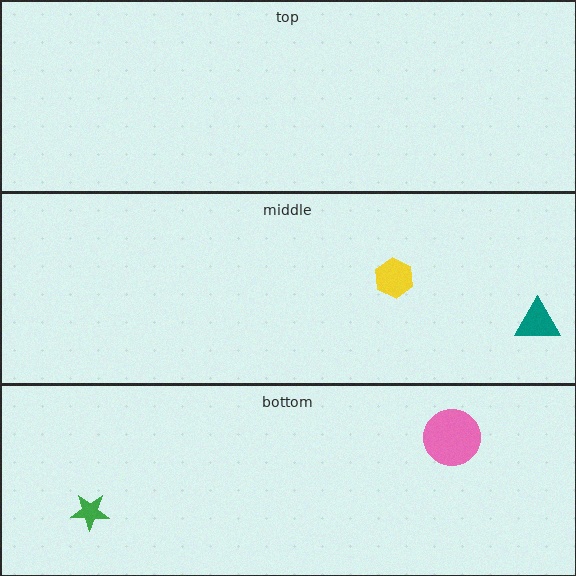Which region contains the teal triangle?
The middle region.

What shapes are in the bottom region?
The green star, the pink circle.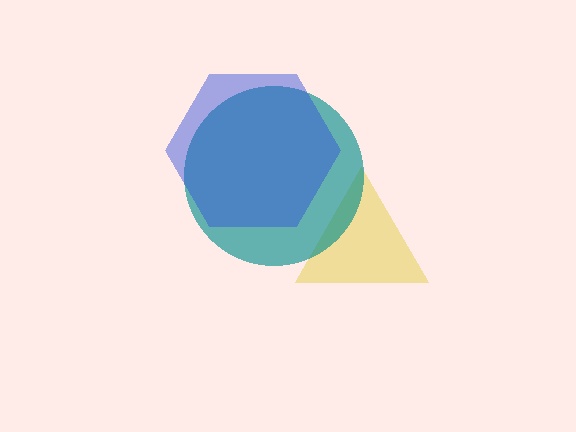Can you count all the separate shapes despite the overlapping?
Yes, there are 3 separate shapes.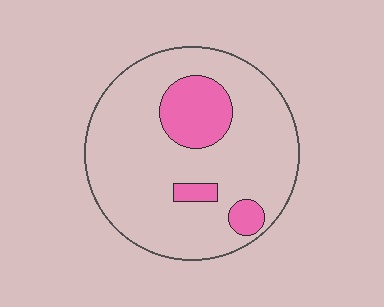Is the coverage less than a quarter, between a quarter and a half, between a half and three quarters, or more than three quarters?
Less than a quarter.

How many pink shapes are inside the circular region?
3.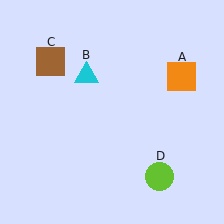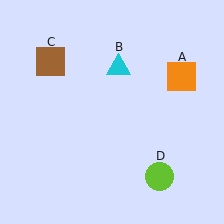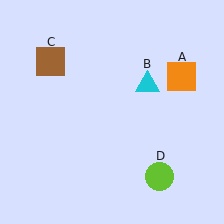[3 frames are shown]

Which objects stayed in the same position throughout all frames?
Orange square (object A) and brown square (object C) and lime circle (object D) remained stationary.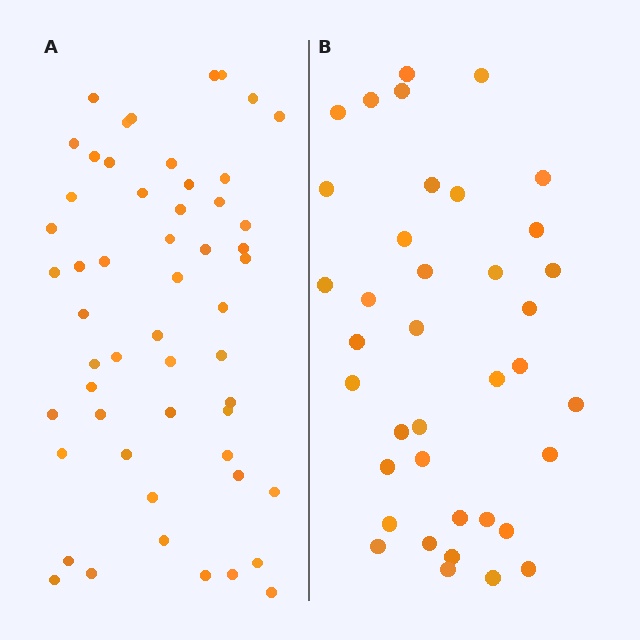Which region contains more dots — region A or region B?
Region A (the left region) has more dots.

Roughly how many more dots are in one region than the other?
Region A has approximately 15 more dots than region B.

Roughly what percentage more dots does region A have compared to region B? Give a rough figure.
About 40% more.